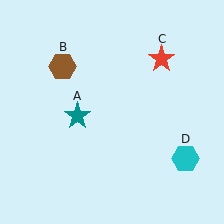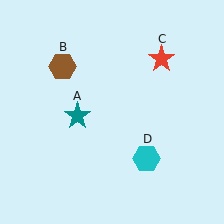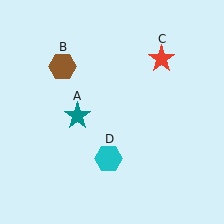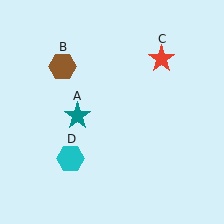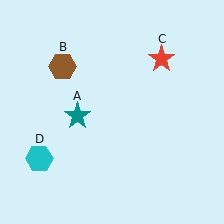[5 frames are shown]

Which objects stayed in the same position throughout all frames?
Teal star (object A) and brown hexagon (object B) and red star (object C) remained stationary.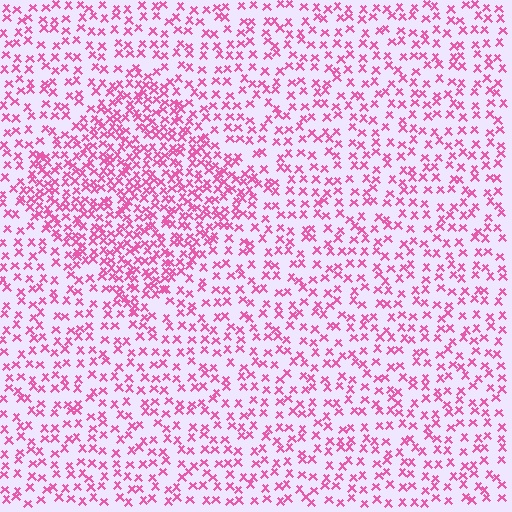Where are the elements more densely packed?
The elements are more densely packed inside the diamond boundary.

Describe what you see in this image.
The image contains small pink elements arranged at two different densities. A diamond-shaped region is visible where the elements are more densely packed than the surrounding area.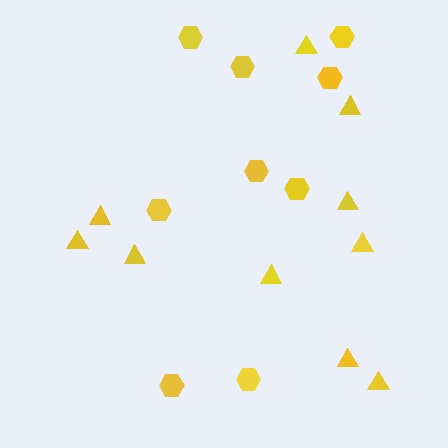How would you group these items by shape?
There are 2 groups: one group of hexagons (9) and one group of triangles (10).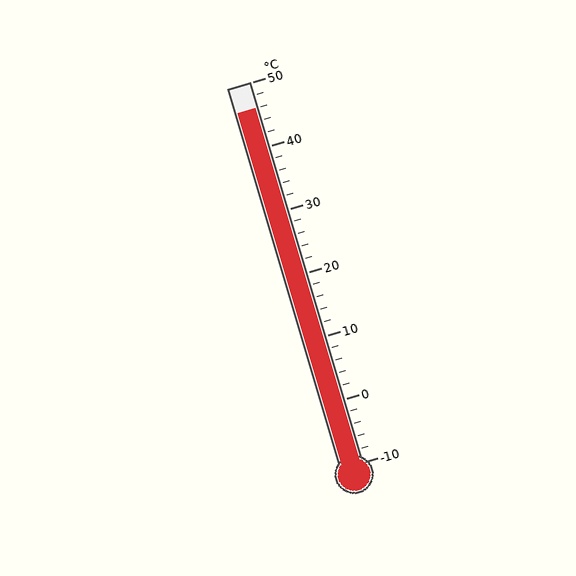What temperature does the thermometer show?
The thermometer shows approximately 46°C.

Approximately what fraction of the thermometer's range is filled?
The thermometer is filled to approximately 95% of its range.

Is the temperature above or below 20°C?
The temperature is above 20°C.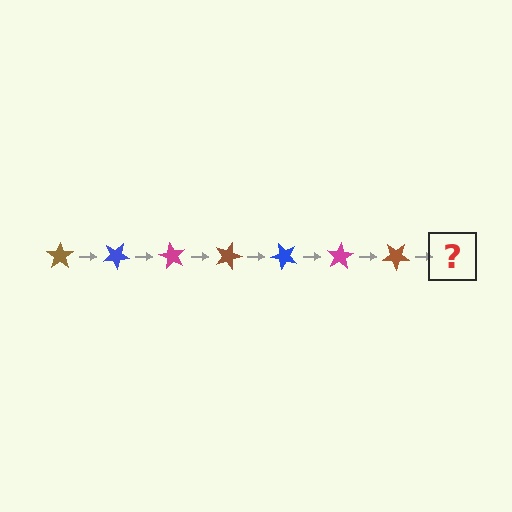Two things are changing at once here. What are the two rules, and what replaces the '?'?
The two rules are that it rotates 30 degrees each step and the color cycles through brown, blue, and magenta. The '?' should be a blue star, rotated 210 degrees from the start.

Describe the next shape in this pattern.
It should be a blue star, rotated 210 degrees from the start.